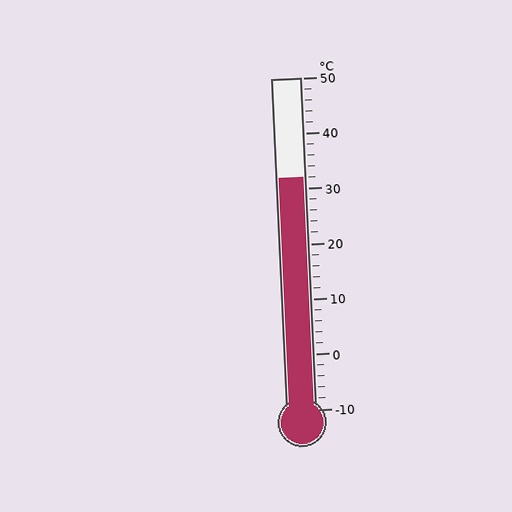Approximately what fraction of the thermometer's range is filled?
The thermometer is filled to approximately 70% of its range.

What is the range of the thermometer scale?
The thermometer scale ranges from -10°C to 50°C.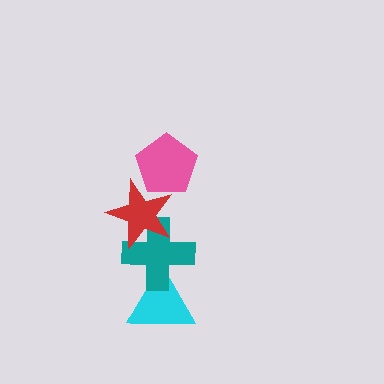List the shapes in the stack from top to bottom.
From top to bottom: the pink pentagon, the red star, the teal cross, the cyan triangle.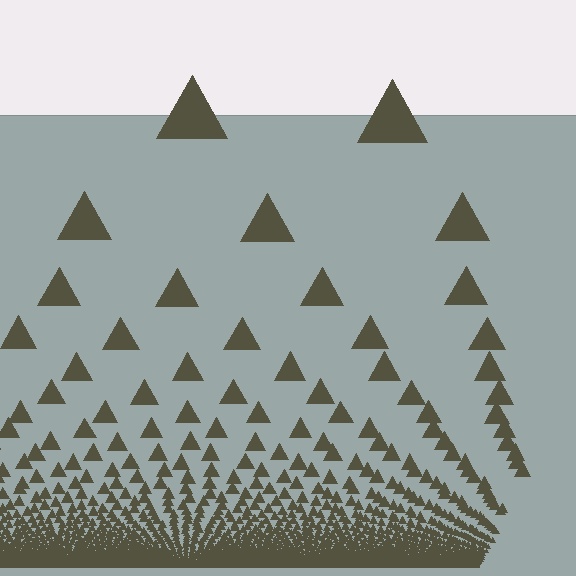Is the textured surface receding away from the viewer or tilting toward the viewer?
The surface appears to tilt toward the viewer. Texture elements get larger and sparser toward the top.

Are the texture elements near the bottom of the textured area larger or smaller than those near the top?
Smaller. The gradient is inverted — elements near the bottom are smaller and denser.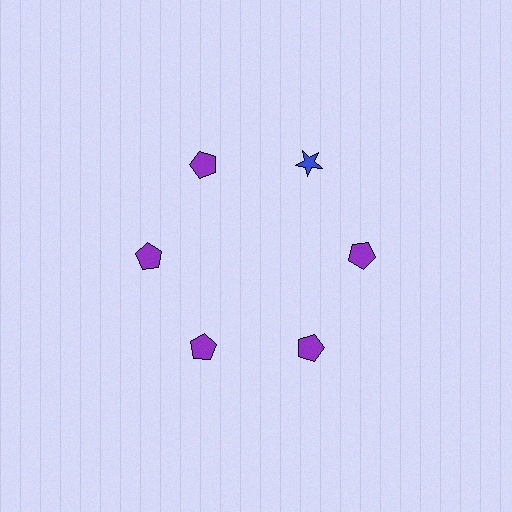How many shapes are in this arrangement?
There are 6 shapes arranged in a ring pattern.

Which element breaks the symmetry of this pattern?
The blue star at roughly the 1 o'clock position breaks the symmetry. All other shapes are purple pentagons.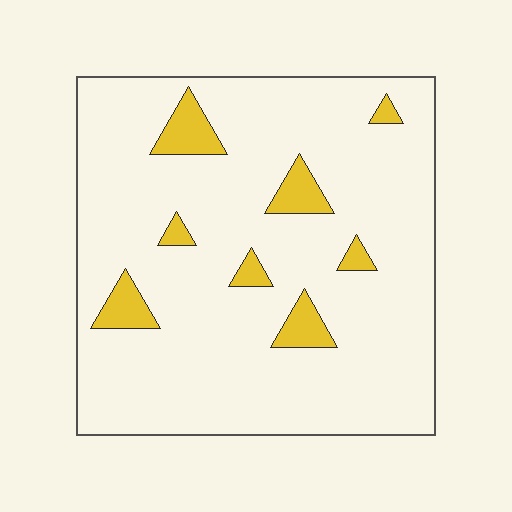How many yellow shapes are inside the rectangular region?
8.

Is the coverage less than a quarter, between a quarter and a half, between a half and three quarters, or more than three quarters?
Less than a quarter.